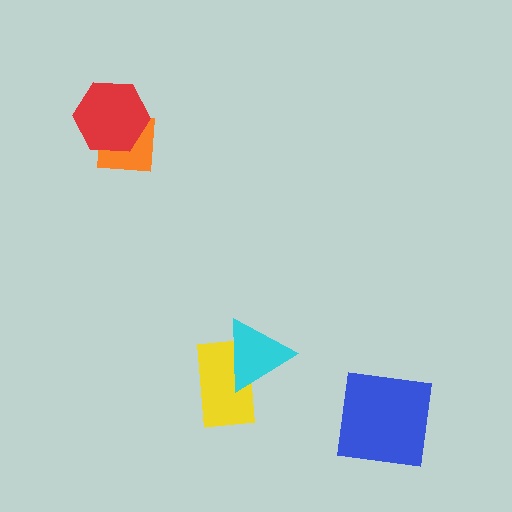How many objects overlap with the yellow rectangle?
1 object overlaps with the yellow rectangle.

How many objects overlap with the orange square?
1 object overlaps with the orange square.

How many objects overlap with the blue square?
0 objects overlap with the blue square.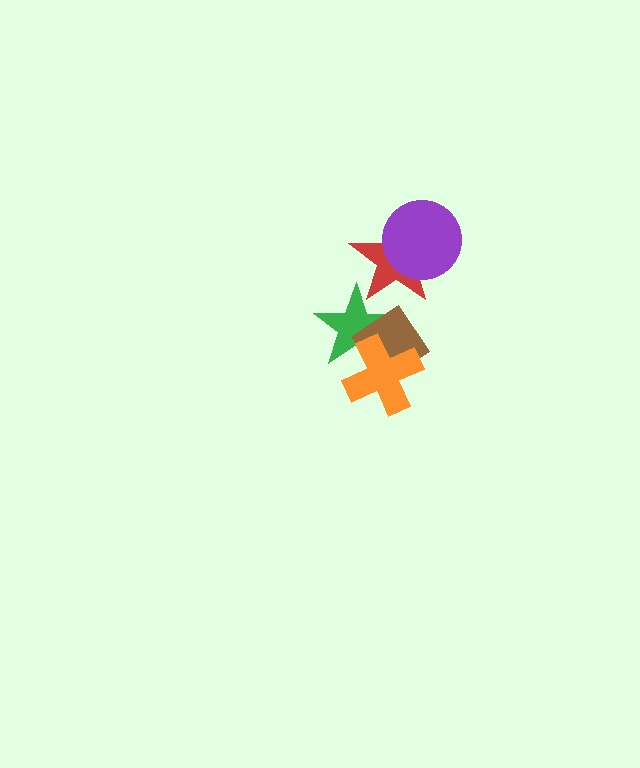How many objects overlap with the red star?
2 objects overlap with the red star.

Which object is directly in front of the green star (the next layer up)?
The brown diamond is directly in front of the green star.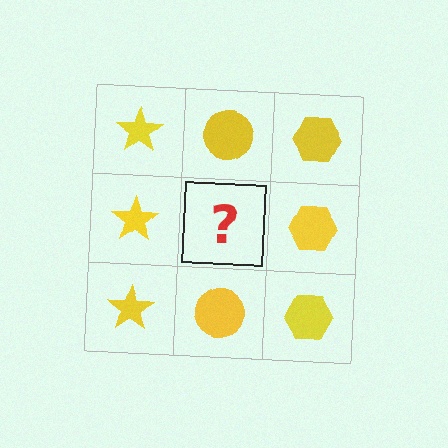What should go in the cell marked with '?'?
The missing cell should contain a yellow circle.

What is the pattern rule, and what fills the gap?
The rule is that each column has a consistent shape. The gap should be filled with a yellow circle.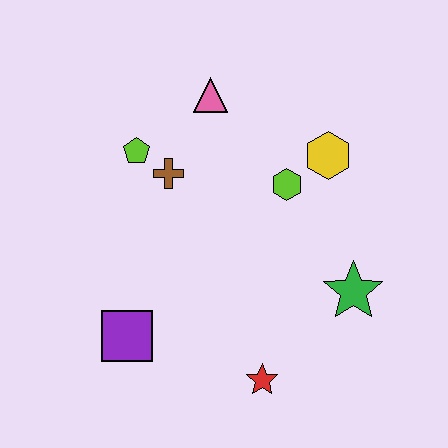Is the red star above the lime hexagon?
No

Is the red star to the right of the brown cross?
Yes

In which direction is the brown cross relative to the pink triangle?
The brown cross is below the pink triangle.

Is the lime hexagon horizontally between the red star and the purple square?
No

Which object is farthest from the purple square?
The yellow hexagon is farthest from the purple square.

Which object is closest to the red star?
The green star is closest to the red star.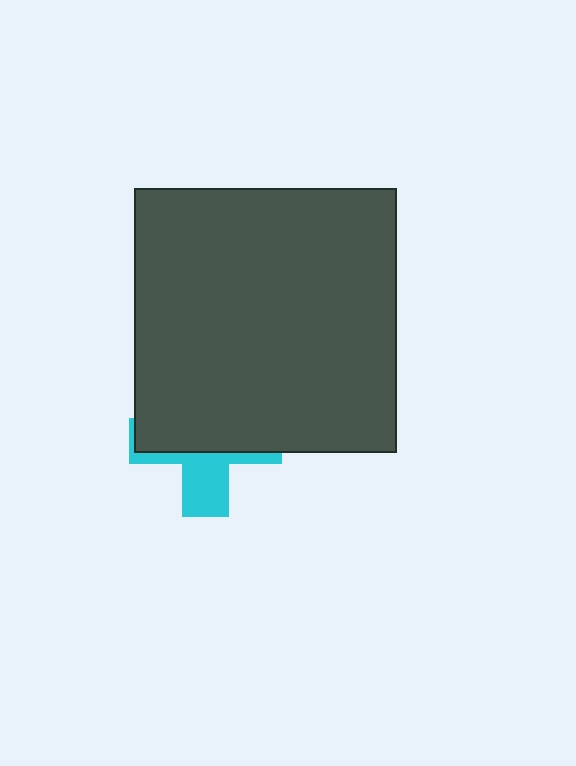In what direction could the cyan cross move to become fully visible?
The cyan cross could move down. That would shift it out from behind the dark gray rectangle entirely.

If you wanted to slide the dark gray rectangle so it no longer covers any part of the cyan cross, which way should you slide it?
Slide it up — that is the most direct way to separate the two shapes.